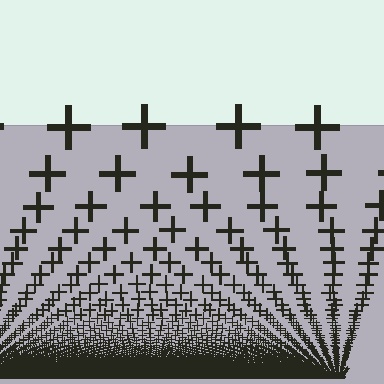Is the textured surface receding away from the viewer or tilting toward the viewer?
The surface appears to tilt toward the viewer. Texture elements get larger and sparser toward the top.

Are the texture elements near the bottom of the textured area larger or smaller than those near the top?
Smaller. The gradient is inverted — elements near the bottom are smaller and denser.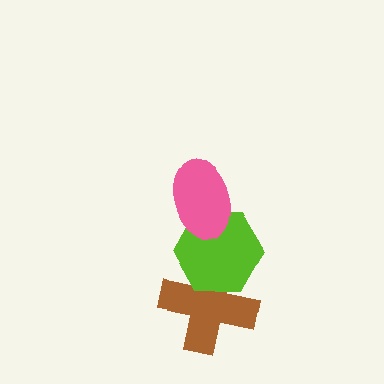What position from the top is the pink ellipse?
The pink ellipse is 1st from the top.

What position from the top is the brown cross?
The brown cross is 3rd from the top.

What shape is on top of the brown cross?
The lime hexagon is on top of the brown cross.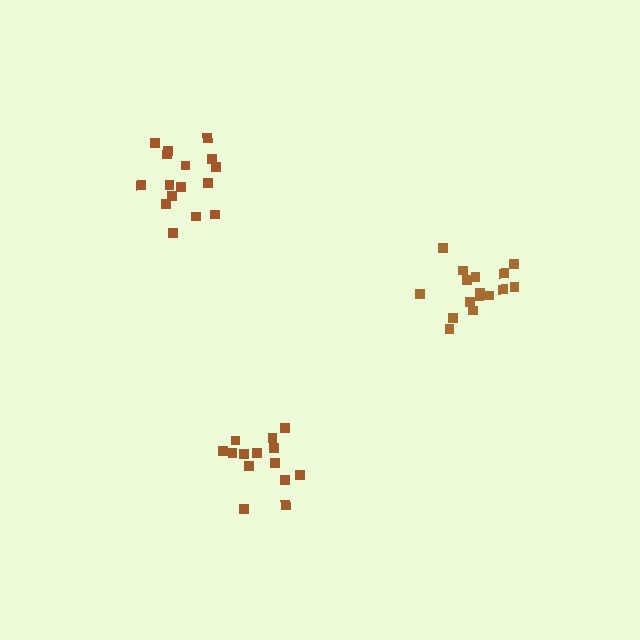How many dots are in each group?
Group 1: 14 dots, Group 2: 16 dots, Group 3: 16 dots (46 total).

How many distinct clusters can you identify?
There are 3 distinct clusters.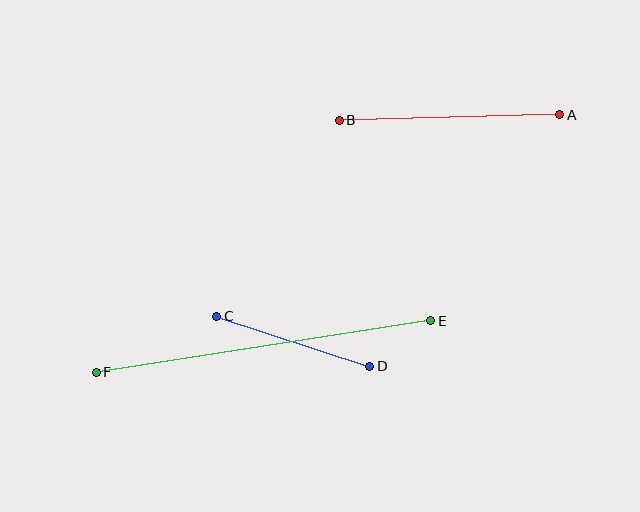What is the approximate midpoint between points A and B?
The midpoint is at approximately (450, 117) pixels.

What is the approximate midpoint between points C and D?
The midpoint is at approximately (293, 341) pixels.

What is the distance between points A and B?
The distance is approximately 221 pixels.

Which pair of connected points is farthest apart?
Points E and F are farthest apart.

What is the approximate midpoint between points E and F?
The midpoint is at approximately (263, 346) pixels.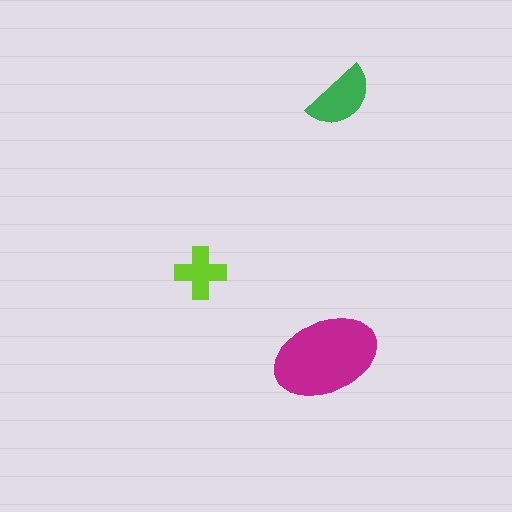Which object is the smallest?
The lime cross.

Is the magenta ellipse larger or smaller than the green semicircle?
Larger.